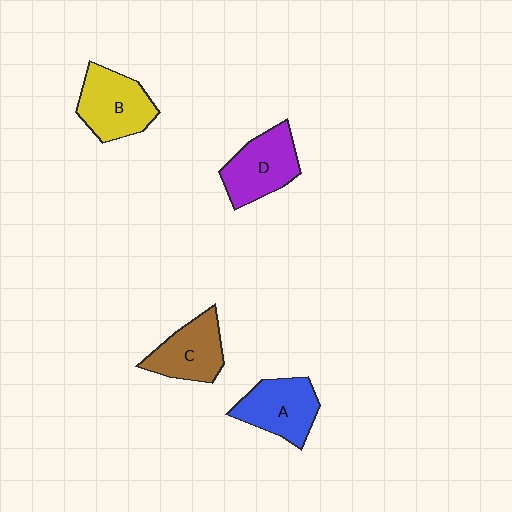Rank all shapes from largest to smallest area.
From largest to smallest: B (yellow), D (purple), A (blue), C (brown).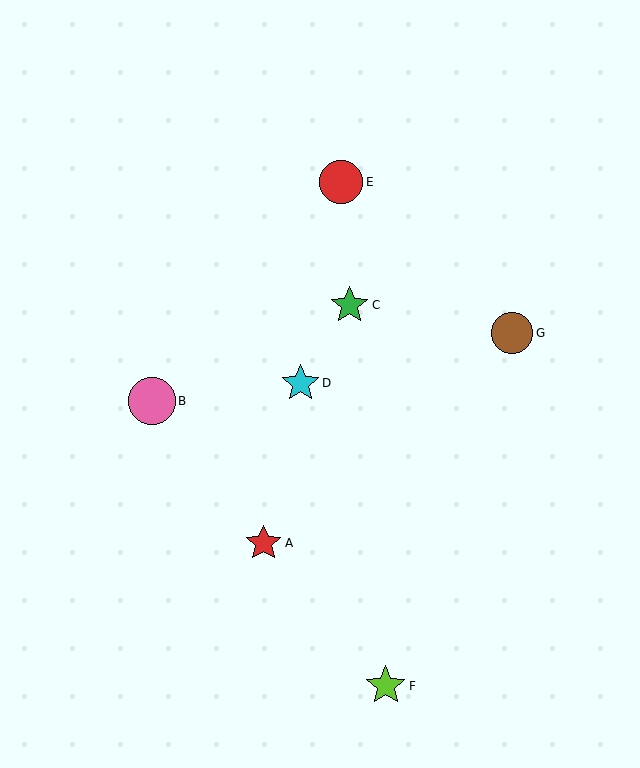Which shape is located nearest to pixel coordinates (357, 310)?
The green star (labeled C) at (350, 305) is nearest to that location.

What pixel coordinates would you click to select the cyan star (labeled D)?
Click at (300, 383) to select the cyan star D.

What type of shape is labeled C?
Shape C is a green star.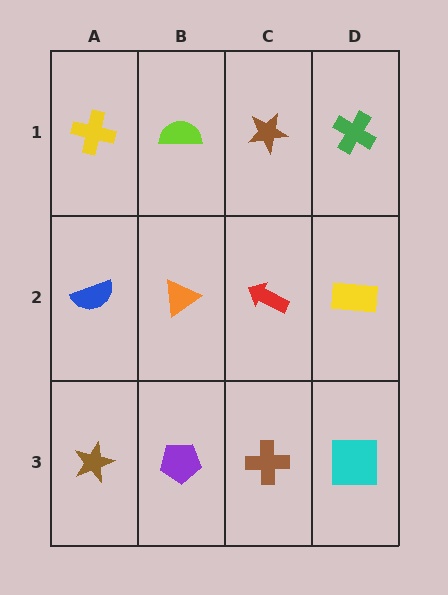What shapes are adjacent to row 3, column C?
A red arrow (row 2, column C), a purple pentagon (row 3, column B), a cyan square (row 3, column D).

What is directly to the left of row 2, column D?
A red arrow.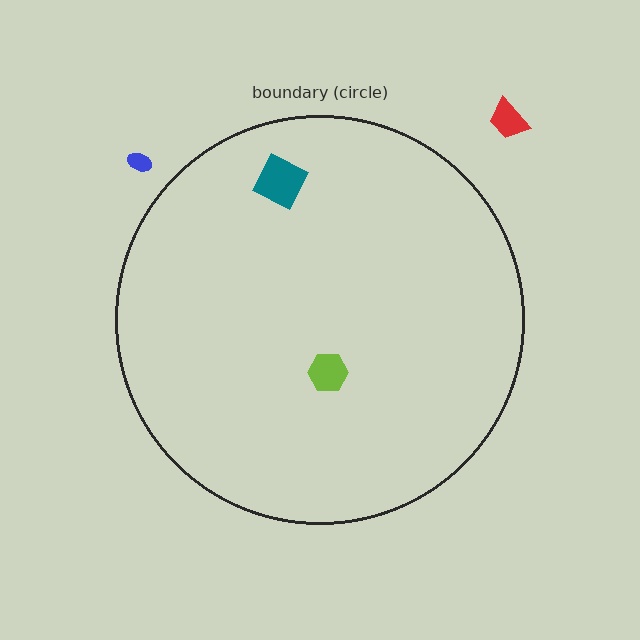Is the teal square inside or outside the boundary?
Inside.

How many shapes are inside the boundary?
2 inside, 2 outside.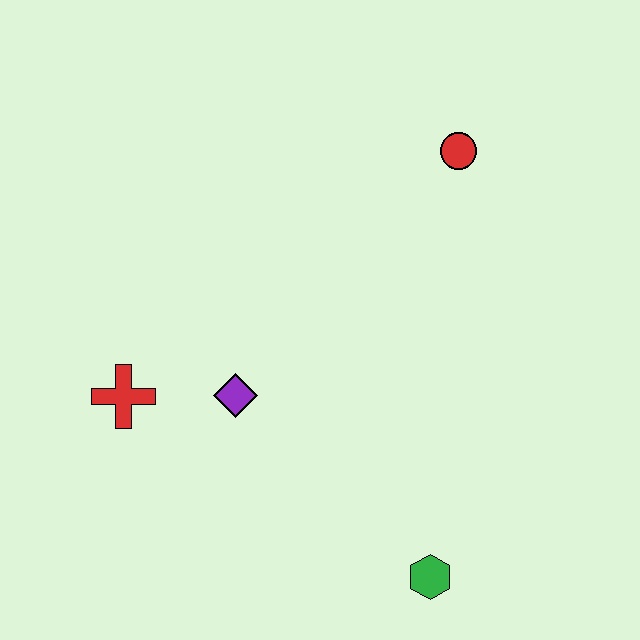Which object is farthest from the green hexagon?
The red circle is farthest from the green hexagon.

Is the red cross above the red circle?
No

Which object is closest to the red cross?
The purple diamond is closest to the red cross.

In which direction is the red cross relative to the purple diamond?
The red cross is to the left of the purple diamond.